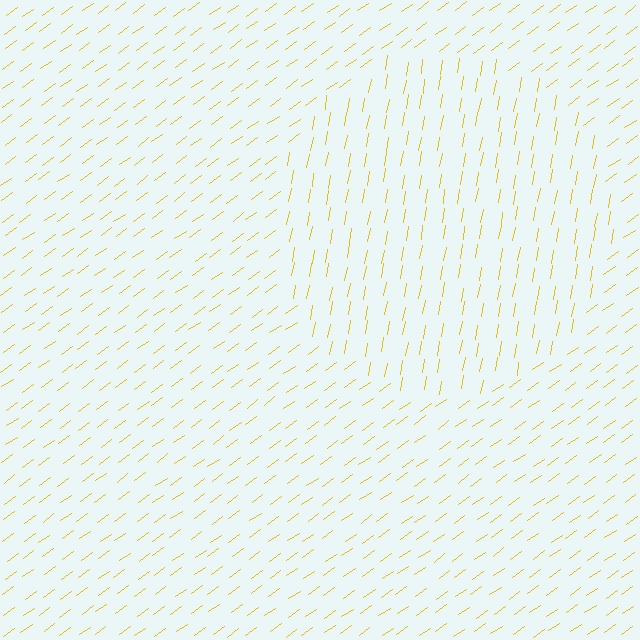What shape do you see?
I see a circle.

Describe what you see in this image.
The image is filled with small yellow line segments. A circle region in the image has lines oriented differently from the surrounding lines, creating a visible texture boundary.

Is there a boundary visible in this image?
Yes, there is a texture boundary formed by a change in line orientation.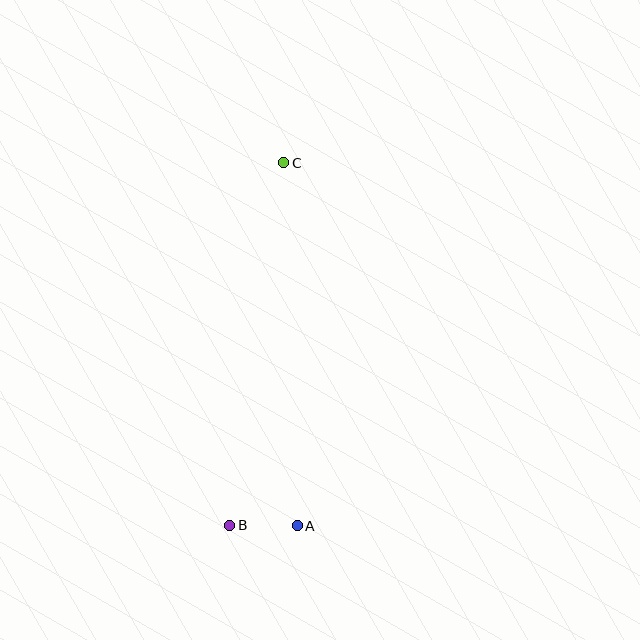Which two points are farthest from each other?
Points B and C are farthest from each other.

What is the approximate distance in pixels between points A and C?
The distance between A and C is approximately 363 pixels.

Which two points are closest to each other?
Points A and B are closest to each other.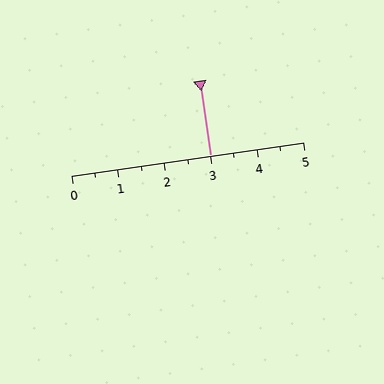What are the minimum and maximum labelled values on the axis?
The axis runs from 0 to 5.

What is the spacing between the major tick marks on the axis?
The major ticks are spaced 1 apart.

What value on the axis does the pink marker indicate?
The marker indicates approximately 3.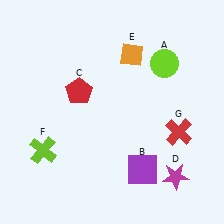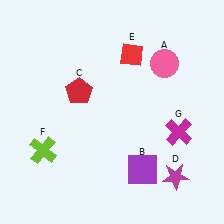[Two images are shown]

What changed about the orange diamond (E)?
In Image 1, E is orange. In Image 2, it changed to red.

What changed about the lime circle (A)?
In Image 1, A is lime. In Image 2, it changed to pink.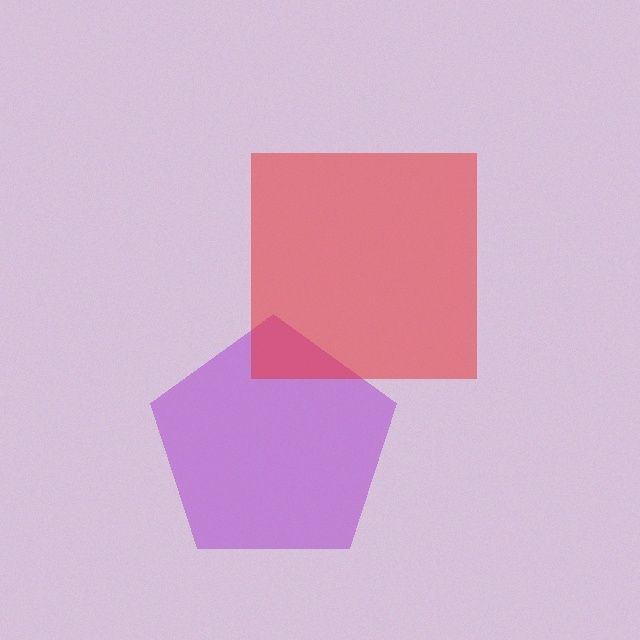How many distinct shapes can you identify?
There are 2 distinct shapes: a purple pentagon, a red square.